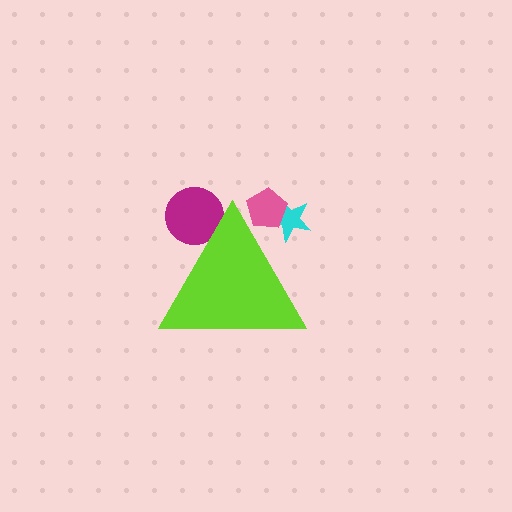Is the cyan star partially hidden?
Yes, the cyan star is partially hidden behind the lime triangle.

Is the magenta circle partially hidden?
Yes, the magenta circle is partially hidden behind the lime triangle.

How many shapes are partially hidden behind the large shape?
3 shapes are partially hidden.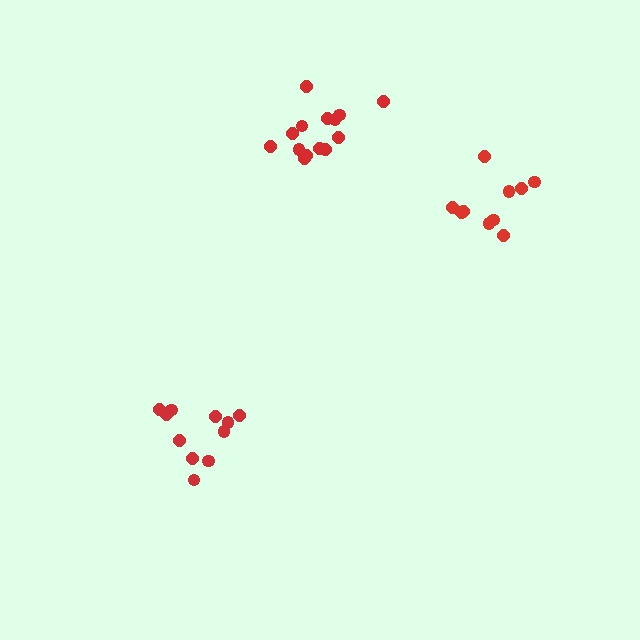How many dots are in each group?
Group 1: 10 dots, Group 2: 14 dots, Group 3: 11 dots (35 total).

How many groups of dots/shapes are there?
There are 3 groups.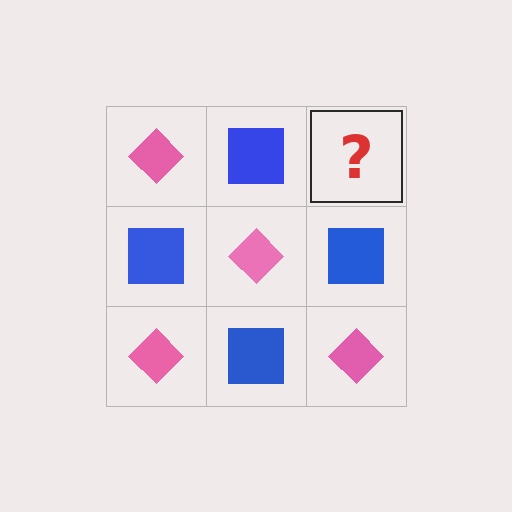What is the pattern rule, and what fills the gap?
The rule is that it alternates pink diamond and blue square in a checkerboard pattern. The gap should be filled with a pink diamond.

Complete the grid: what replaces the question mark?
The question mark should be replaced with a pink diamond.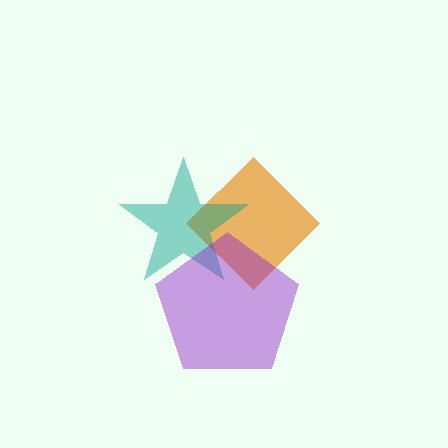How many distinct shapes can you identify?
There are 3 distinct shapes: an orange diamond, a teal star, a purple pentagon.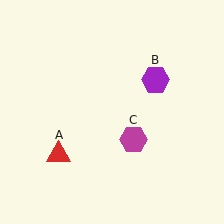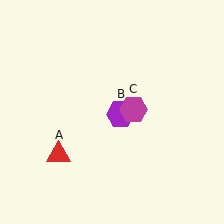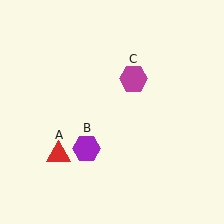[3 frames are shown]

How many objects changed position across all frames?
2 objects changed position: purple hexagon (object B), magenta hexagon (object C).